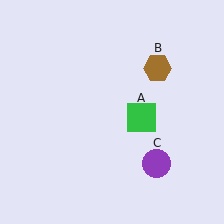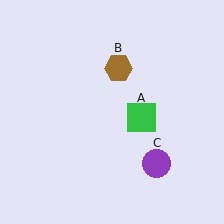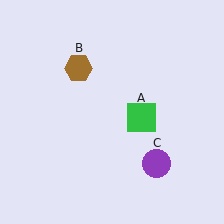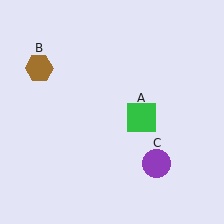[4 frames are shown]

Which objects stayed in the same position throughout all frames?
Green square (object A) and purple circle (object C) remained stationary.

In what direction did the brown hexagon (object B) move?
The brown hexagon (object B) moved left.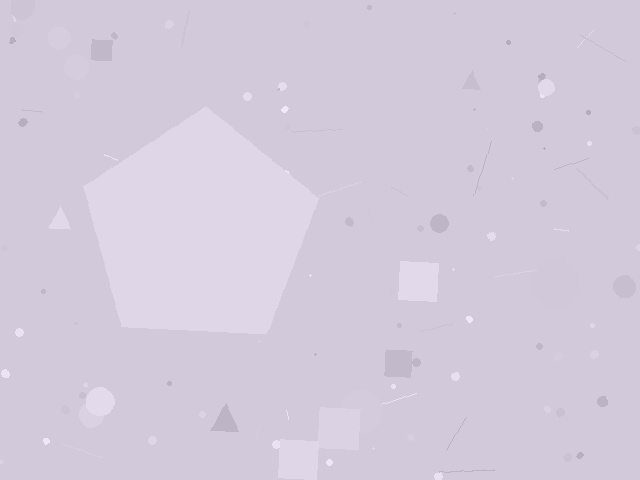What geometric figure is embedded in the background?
A pentagon is embedded in the background.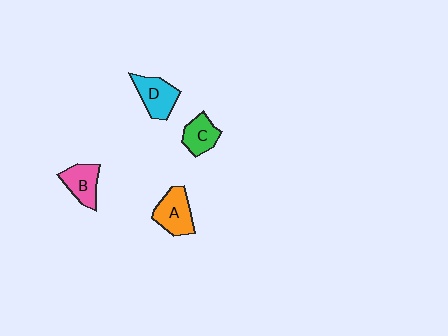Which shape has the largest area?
Shape A (orange).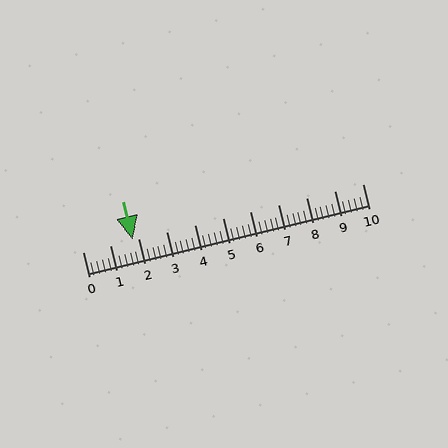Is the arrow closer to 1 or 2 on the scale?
The arrow is closer to 2.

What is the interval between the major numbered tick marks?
The major tick marks are spaced 1 units apart.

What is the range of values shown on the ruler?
The ruler shows values from 0 to 10.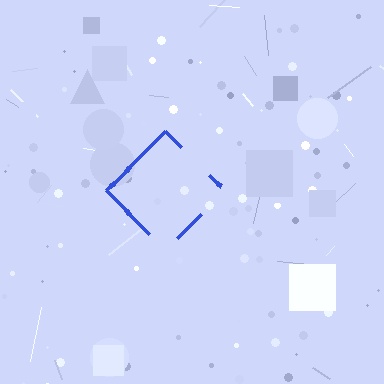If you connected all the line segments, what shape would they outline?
They would outline a diamond.